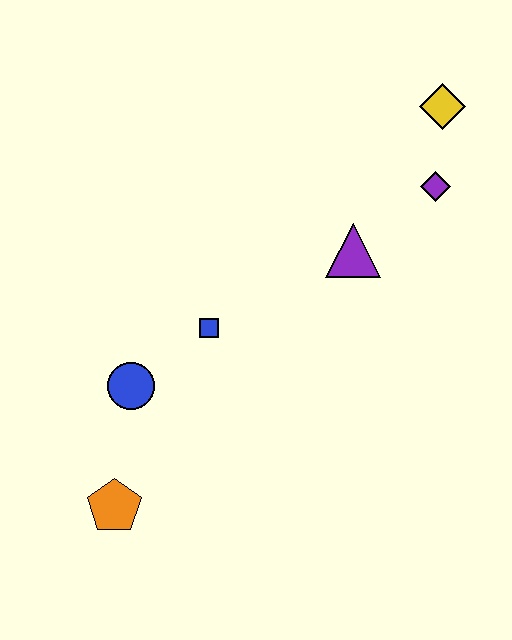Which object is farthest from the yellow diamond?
The orange pentagon is farthest from the yellow diamond.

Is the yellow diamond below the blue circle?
No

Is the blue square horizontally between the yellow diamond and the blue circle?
Yes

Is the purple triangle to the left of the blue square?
No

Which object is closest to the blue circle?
The blue square is closest to the blue circle.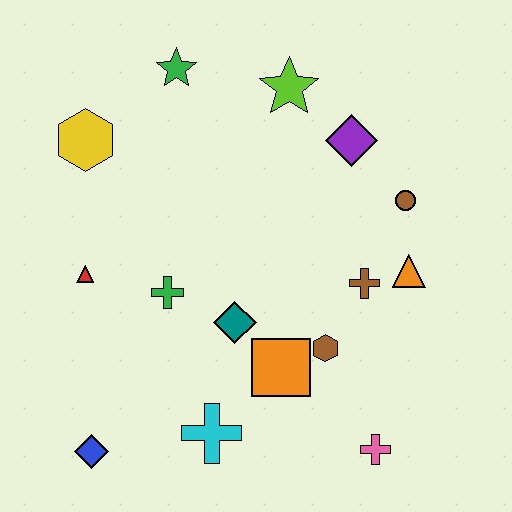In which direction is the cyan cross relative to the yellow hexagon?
The cyan cross is below the yellow hexagon.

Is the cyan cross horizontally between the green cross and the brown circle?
Yes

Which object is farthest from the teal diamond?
The green star is farthest from the teal diamond.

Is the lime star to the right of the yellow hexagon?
Yes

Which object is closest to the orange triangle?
The brown cross is closest to the orange triangle.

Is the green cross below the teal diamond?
No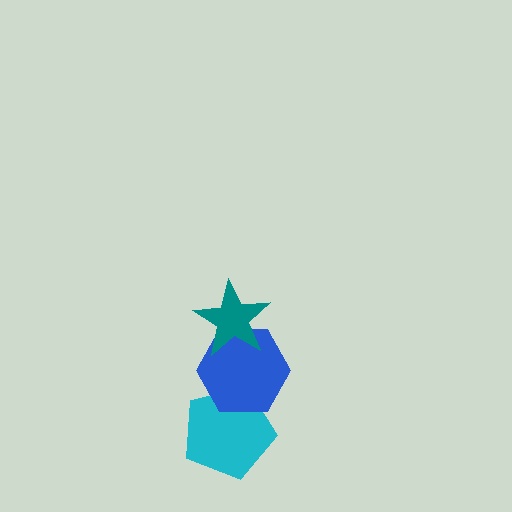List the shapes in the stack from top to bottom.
From top to bottom: the teal star, the blue hexagon, the cyan pentagon.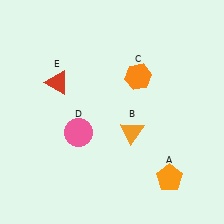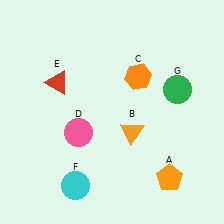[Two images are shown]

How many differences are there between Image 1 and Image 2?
There are 2 differences between the two images.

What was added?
A cyan circle (F), a green circle (G) were added in Image 2.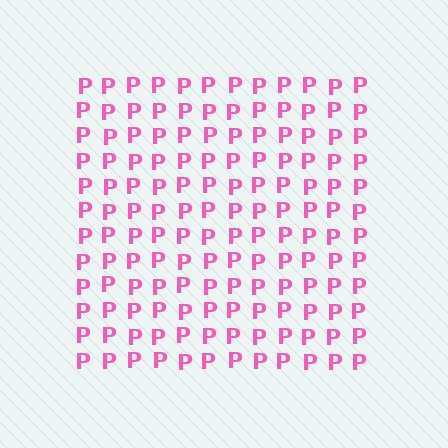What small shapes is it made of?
It is made of small letter P's.